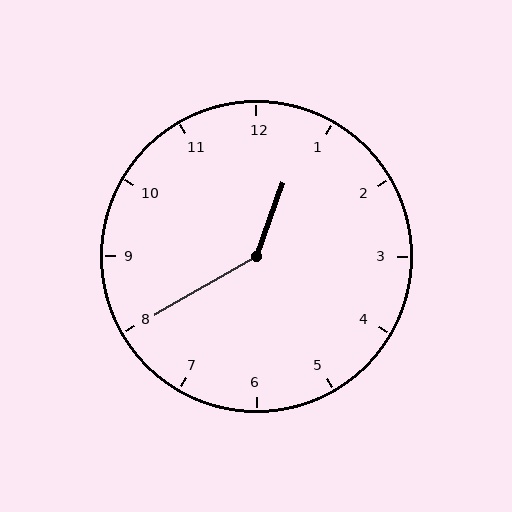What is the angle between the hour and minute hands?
Approximately 140 degrees.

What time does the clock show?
12:40.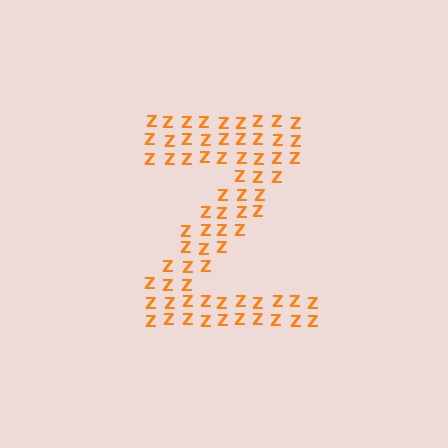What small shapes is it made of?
It is made of small letter Z's.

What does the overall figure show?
The overall figure shows the letter Z.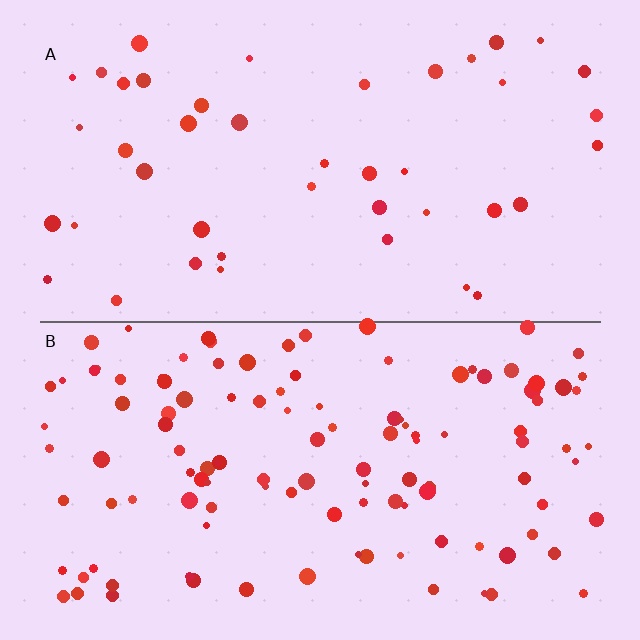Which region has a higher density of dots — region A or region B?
B (the bottom).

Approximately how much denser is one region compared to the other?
Approximately 2.8× — region B over region A.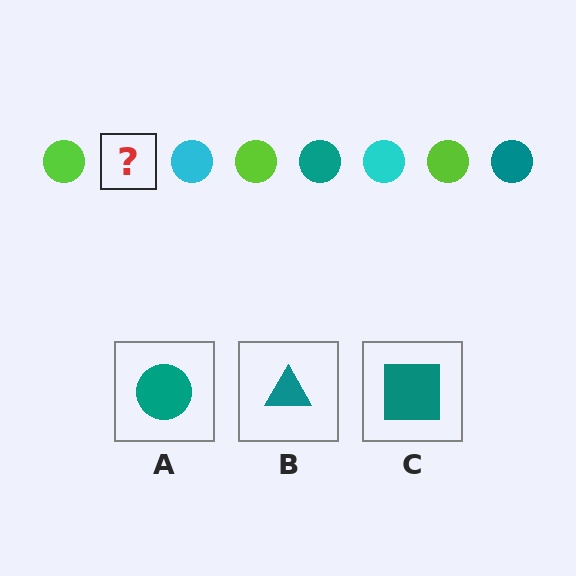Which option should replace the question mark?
Option A.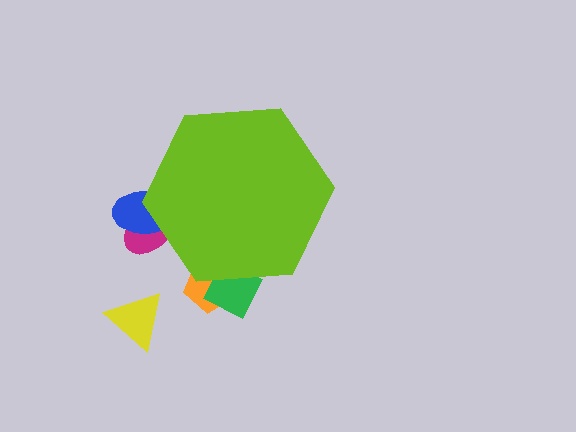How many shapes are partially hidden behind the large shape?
4 shapes are partially hidden.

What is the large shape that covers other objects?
A lime hexagon.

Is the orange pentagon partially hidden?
Yes, the orange pentagon is partially hidden behind the lime hexagon.